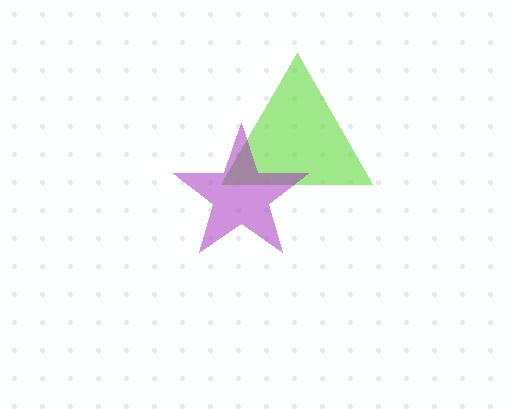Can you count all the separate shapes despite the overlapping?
Yes, there are 2 separate shapes.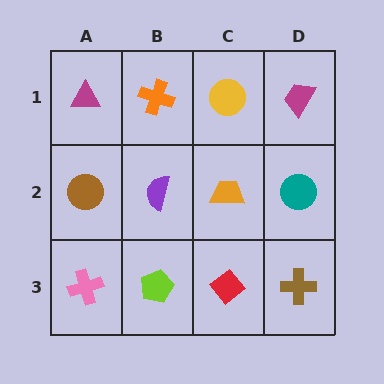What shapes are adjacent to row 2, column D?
A magenta trapezoid (row 1, column D), a brown cross (row 3, column D), an orange trapezoid (row 2, column C).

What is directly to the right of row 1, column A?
An orange cross.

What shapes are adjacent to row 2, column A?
A magenta triangle (row 1, column A), a pink cross (row 3, column A), a purple semicircle (row 2, column B).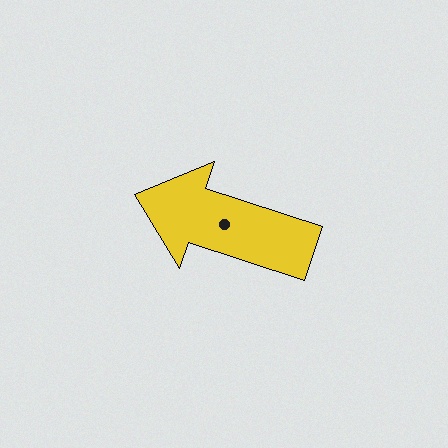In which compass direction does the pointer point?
West.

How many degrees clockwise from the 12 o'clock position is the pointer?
Approximately 288 degrees.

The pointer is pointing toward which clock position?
Roughly 10 o'clock.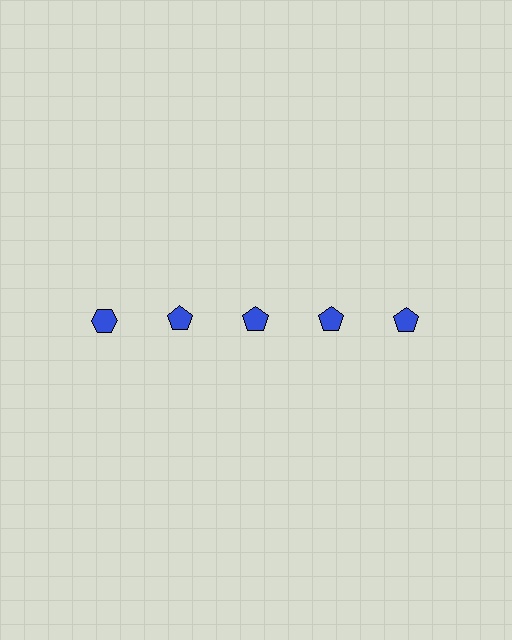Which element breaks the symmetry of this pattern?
The blue hexagon in the top row, leftmost column breaks the symmetry. All other shapes are blue pentagons.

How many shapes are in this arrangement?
There are 5 shapes arranged in a grid pattern.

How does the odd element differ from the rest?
It has a different shape: hexagon instead of pentagon.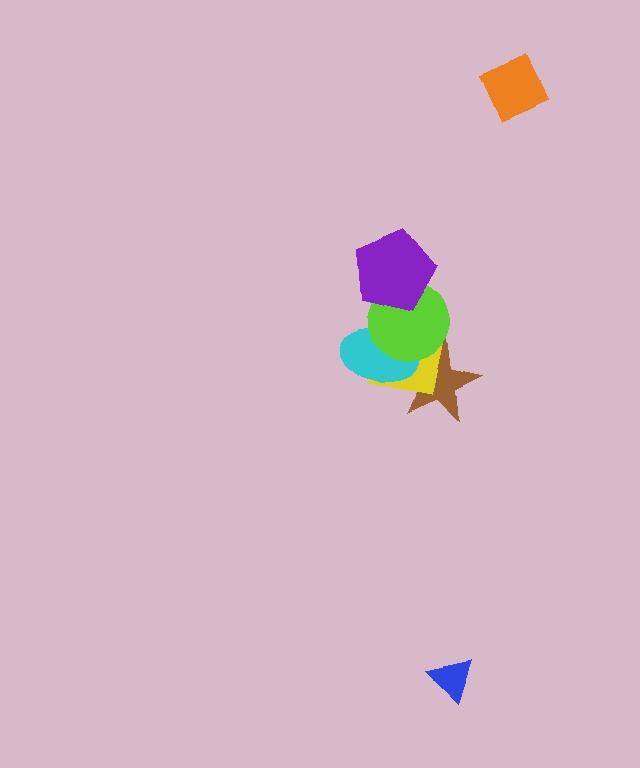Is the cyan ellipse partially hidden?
Yes, it is partially covered by another shape.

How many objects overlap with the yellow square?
3 objects overlap with the yellow square.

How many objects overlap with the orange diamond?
0 objects overlap with the orange diamond.